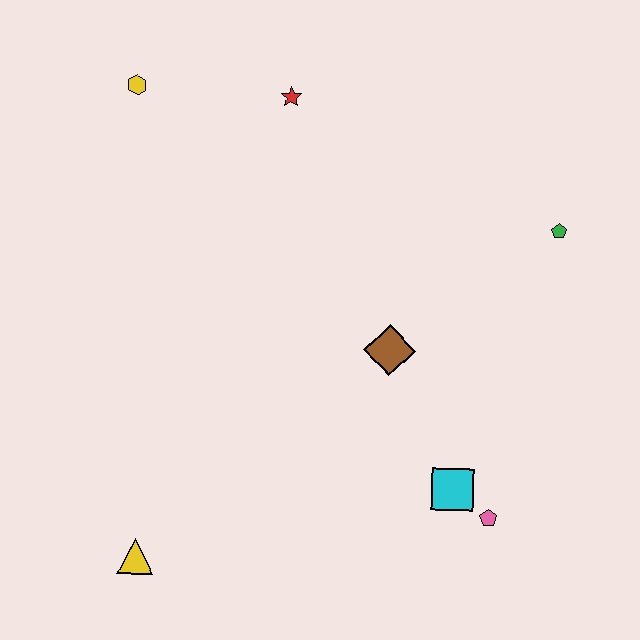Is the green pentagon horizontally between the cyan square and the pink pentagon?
No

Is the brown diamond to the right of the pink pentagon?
No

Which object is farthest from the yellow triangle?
The green pentagon is farthest from the yellow triangle.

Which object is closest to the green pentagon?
The brown diamond is closest to the green pentagon.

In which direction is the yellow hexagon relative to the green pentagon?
The yellow hexagon is to the left of the green pentagon.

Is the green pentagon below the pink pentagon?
No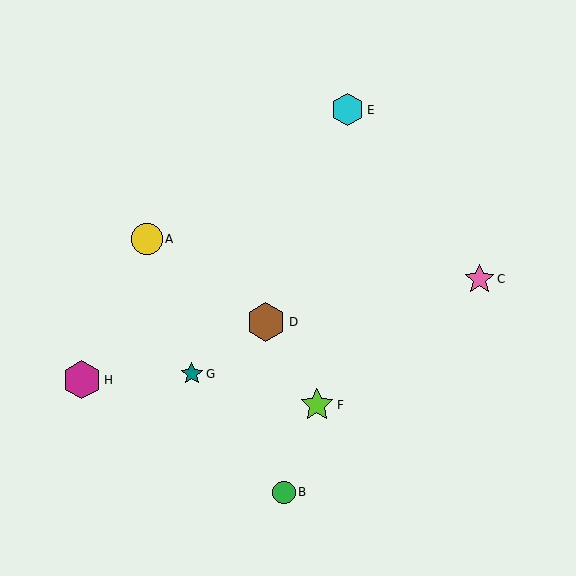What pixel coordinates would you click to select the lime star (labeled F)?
Click at (317, 405) to select the lime star F.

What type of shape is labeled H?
Shape H is a magenta hexagon.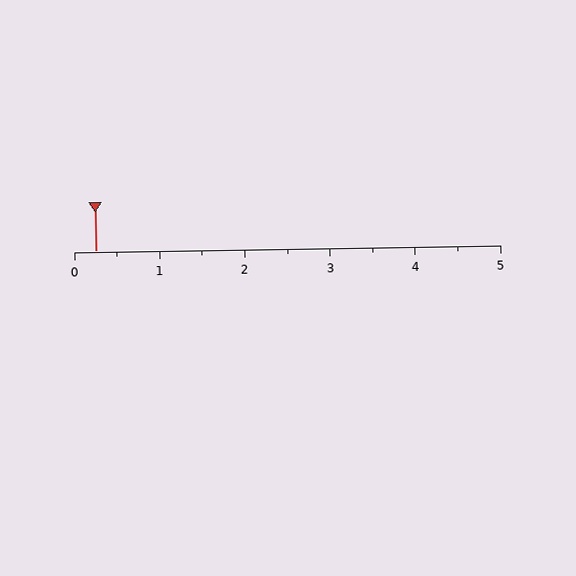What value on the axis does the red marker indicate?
The marker indicates approximately 0.2.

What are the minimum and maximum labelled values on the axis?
The axis runs from 0 to 5.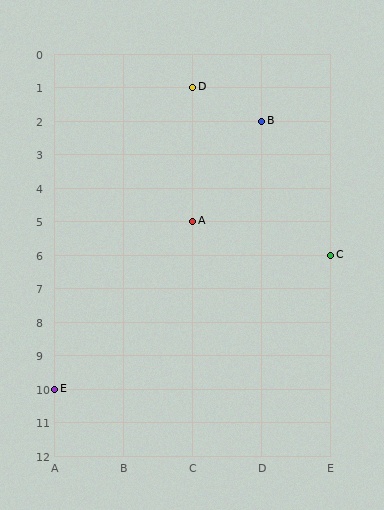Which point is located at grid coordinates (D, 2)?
Point B is at (D, 2).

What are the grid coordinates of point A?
Point A is at grid coordinates (C, 5).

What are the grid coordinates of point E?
Point E is at grid coordinates (A, 10).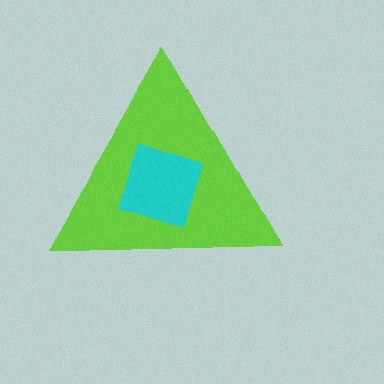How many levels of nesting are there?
2.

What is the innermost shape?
The cyan square.